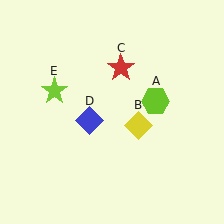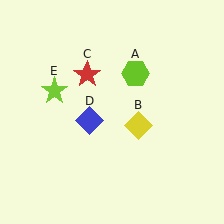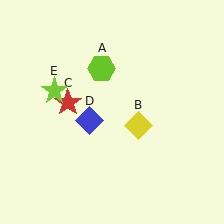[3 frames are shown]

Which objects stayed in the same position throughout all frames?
Yellow diamond (object B) and blue diamond (object D) and lime star (object E) remained stationary.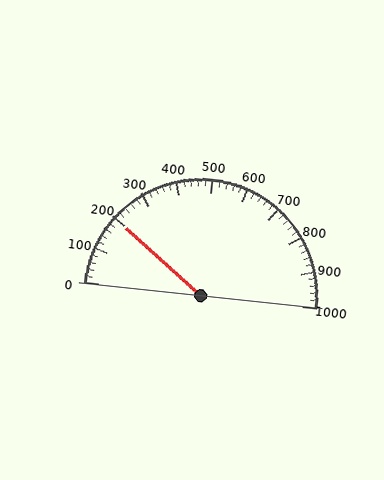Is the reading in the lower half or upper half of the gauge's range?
The reading is in the lower half of the range (0 to 1000).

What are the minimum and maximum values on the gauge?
The gauge ranges from 0 to 1000.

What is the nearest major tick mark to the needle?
The nearest major tick mark is 200.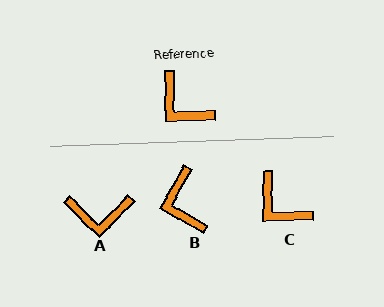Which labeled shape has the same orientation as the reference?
C.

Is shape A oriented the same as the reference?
No, it is off by about 45 degrees.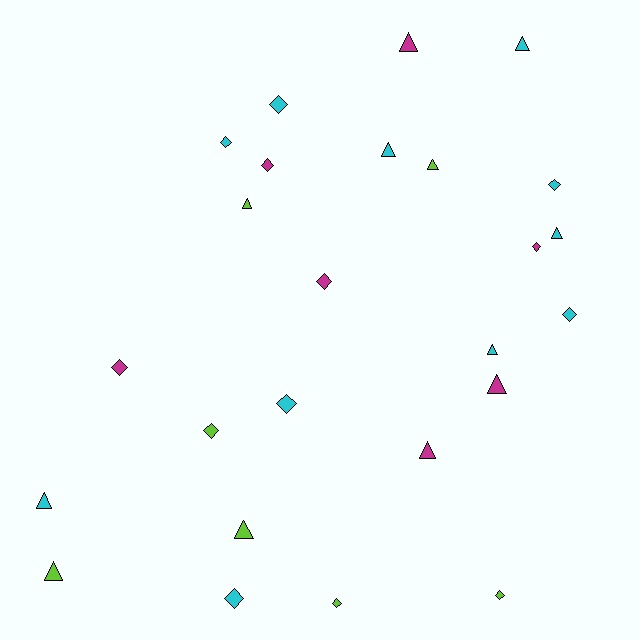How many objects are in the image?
There are 25 objects.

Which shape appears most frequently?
Diamond, with 13 objects.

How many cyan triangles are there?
There are 5 cyan triangles.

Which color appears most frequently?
Cyan, with 11 objects.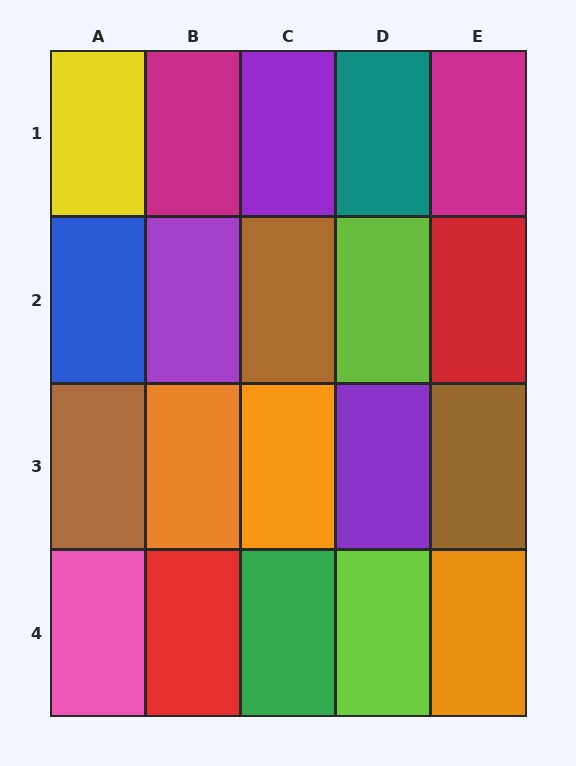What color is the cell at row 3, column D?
Purple.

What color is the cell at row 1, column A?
Yellow.